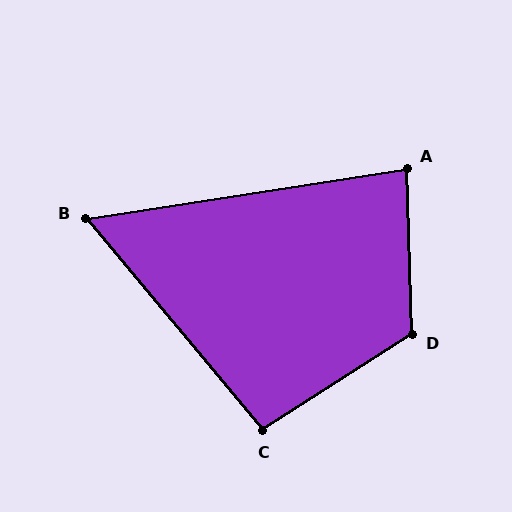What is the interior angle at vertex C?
Approximately 97 degrees (obtuse).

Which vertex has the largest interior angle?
D, at approximately 121 degrees.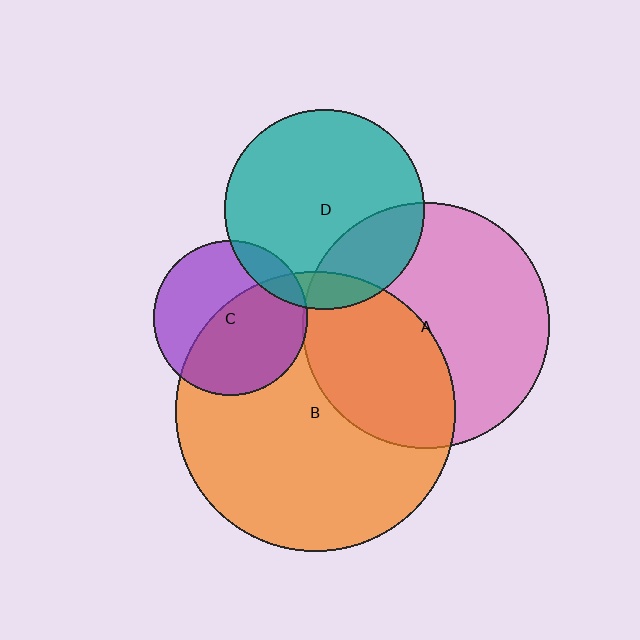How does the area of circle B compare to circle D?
Approximately 2.0 times.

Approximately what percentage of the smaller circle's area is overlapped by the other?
Approximately 10%.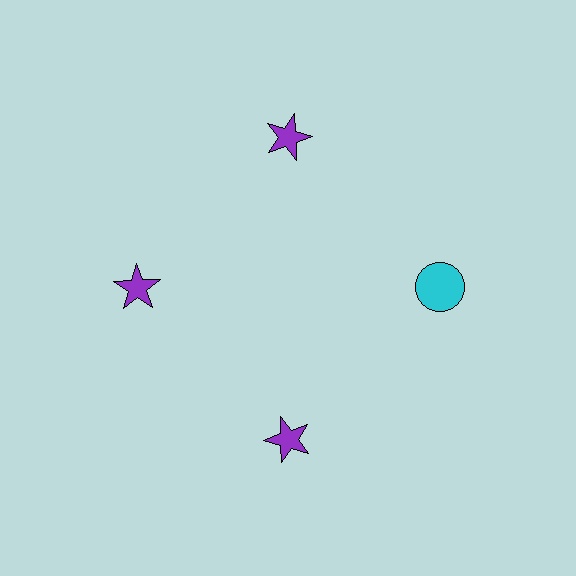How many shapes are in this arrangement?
There are 4 shapes arranged in a ring pattern.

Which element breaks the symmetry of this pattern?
The cyan circle at roughly the 3 o'clock position breaks the symmetry. All other shapes are purple stars.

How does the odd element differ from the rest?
It differs in both color (cyan instead of purple) and shape (circle instead of star).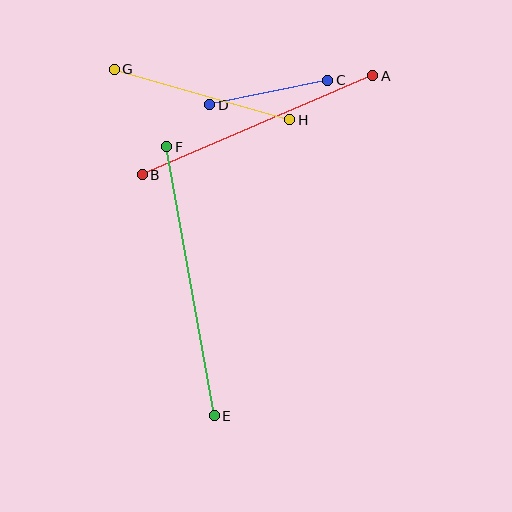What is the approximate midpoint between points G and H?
The midpoint is at approximately (202, 94) pixels.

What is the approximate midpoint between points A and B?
The midpoint is at approximately (258, 125) pixels.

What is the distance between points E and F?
The distance is approximately 273 pixels.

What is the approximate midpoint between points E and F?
The midpoint is at approximately (190, 281) pixels.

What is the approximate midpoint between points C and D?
The midpoint is at approximately (269, 93) pixels.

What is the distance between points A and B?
The distance is approximately 251 pixels.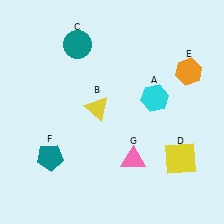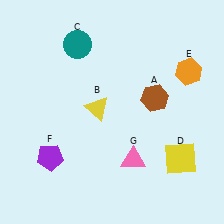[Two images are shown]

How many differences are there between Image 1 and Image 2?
There are 2 differences between the two images.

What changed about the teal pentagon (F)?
In Image 1, F is teal. In Image 2, it changed to purple.